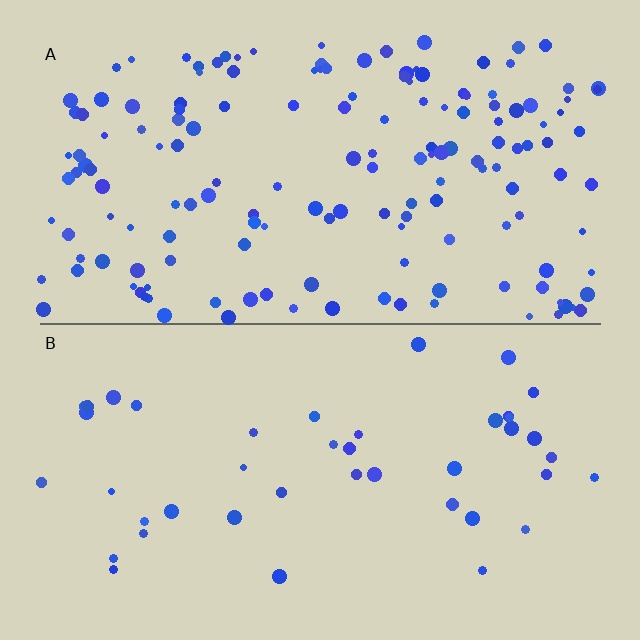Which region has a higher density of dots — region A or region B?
A (the top).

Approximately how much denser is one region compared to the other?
Approximately 3.7× — region A over region B.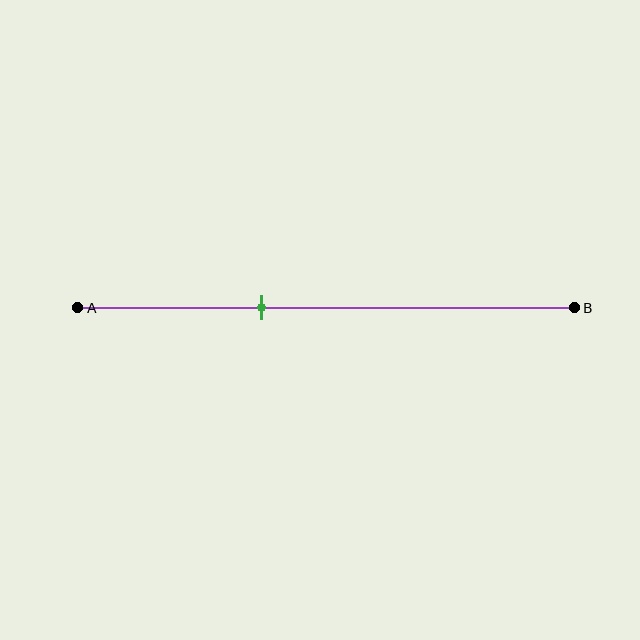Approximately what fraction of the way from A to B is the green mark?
The green mark is approximately 35% of the way from A to B.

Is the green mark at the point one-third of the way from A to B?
No, the mark is at about 35% from A, not at the 33% one-third point.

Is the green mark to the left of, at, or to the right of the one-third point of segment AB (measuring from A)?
The green mark is to the right of the one-third point of segment AB.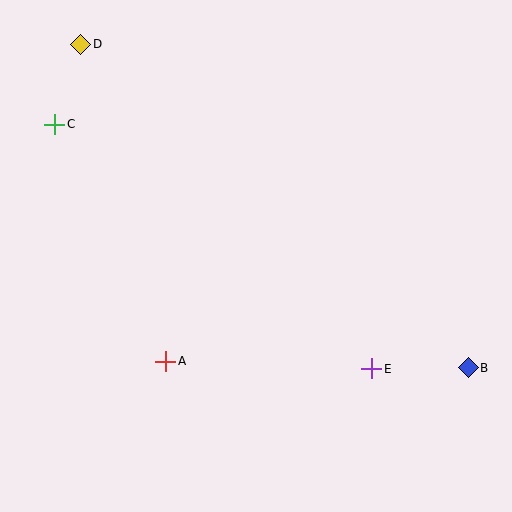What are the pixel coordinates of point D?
Point D is at (81, 44).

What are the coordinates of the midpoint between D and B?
The midpoint between D and B is at (275, 206).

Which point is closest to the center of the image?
Point A at (166, 361) is closest to the center.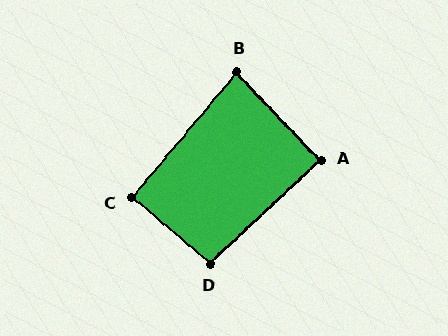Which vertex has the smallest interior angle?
B, at approximately 84 degrees.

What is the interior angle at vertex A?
Approximately 90 degrees (approximately right).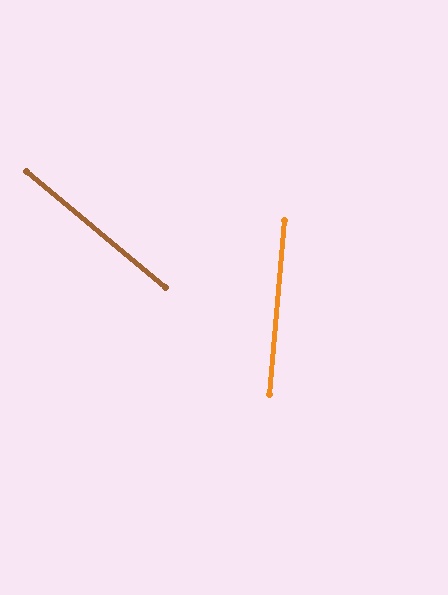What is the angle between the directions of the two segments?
Approximately 55 degrees.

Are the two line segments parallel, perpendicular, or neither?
Neither parallel nor perpendicular — they differ by about 55°.